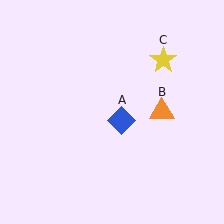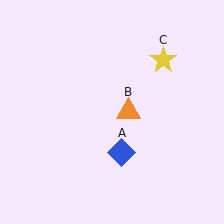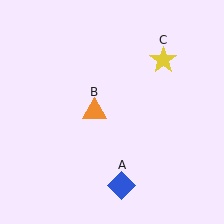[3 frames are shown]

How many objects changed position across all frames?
2 objects changed position: blue diamond (object A), orange triangle (object B).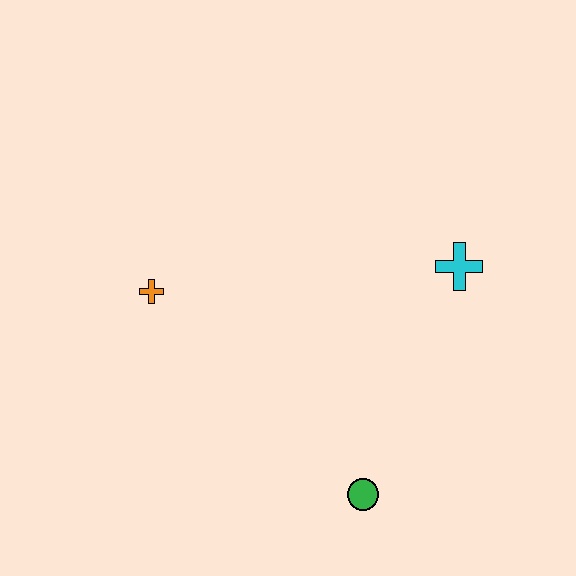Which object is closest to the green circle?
The cyan cross is closest to the green circle.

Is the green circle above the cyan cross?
No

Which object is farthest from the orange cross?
The cyan cross is farthest from the orange cross.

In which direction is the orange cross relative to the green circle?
The orange cross is to the left of the green circle.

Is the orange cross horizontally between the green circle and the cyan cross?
No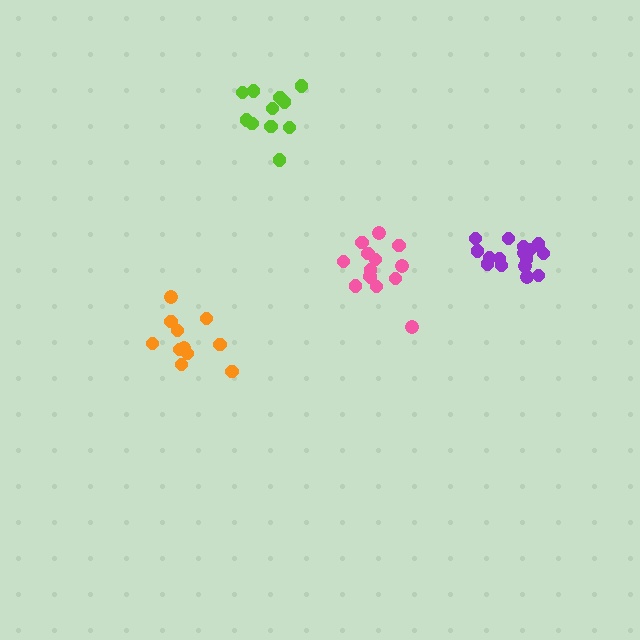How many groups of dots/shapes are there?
There are 4 groups.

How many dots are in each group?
Group 1: 14 dots, Group 2: 11 dots, Group 3: 16 dots, Group 4: 11 dots (52 total).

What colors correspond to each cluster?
The clusters are colored: pink, orange, purple, lime.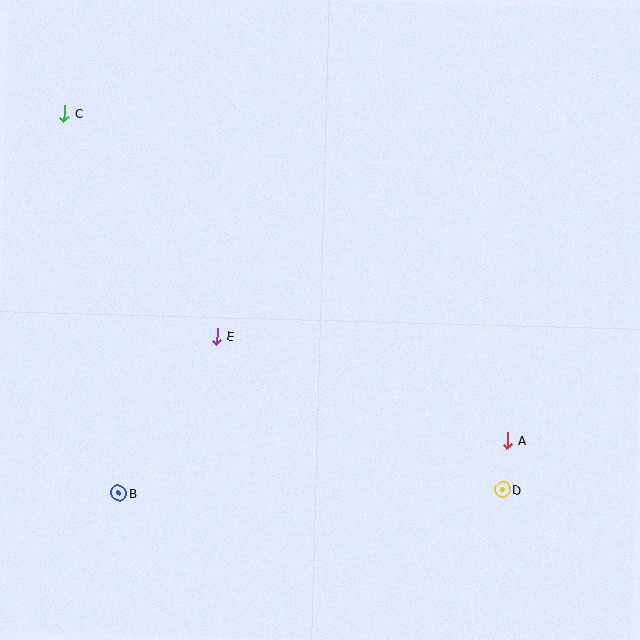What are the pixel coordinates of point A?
Point A is at (508, 440).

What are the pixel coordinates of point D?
Point D is at (503, 490).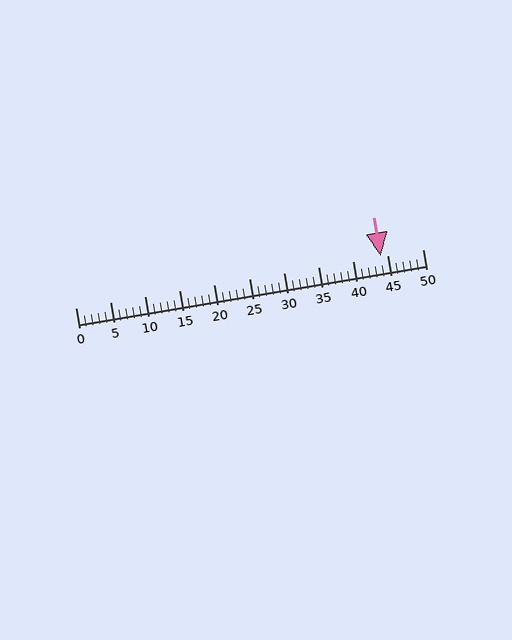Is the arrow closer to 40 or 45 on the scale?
The arrow is closer to 45.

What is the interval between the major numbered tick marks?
The major tick marks are spaced 5 units apart.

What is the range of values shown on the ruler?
The ruler shows values from 0 to 50.